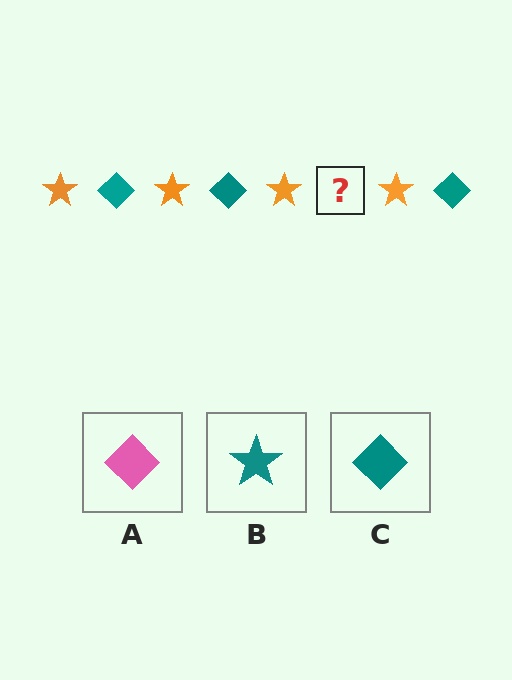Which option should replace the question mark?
Option C.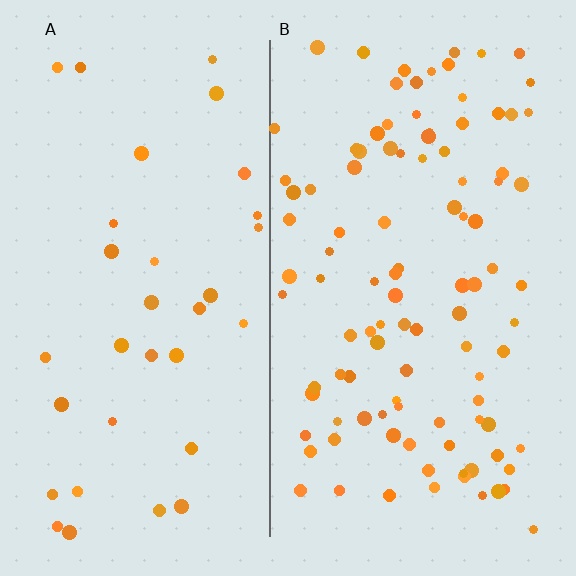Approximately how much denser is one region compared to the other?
Approximately 3.1× — region B over region A.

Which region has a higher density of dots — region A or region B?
B (the right).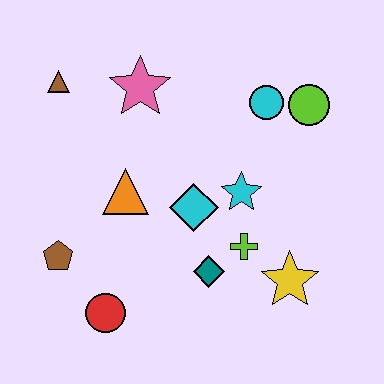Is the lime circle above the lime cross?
Yes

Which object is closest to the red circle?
The brown pentagon is closest to the red circle.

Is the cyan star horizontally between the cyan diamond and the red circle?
No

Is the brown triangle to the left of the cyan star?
Yes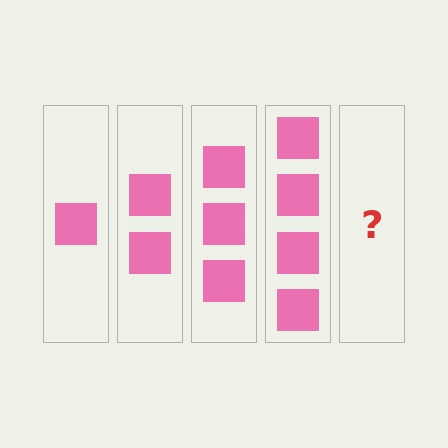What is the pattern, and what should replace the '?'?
The pattern is that each step adds one more square. The '?' should be 5 squares.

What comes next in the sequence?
The next element should be 5 squares.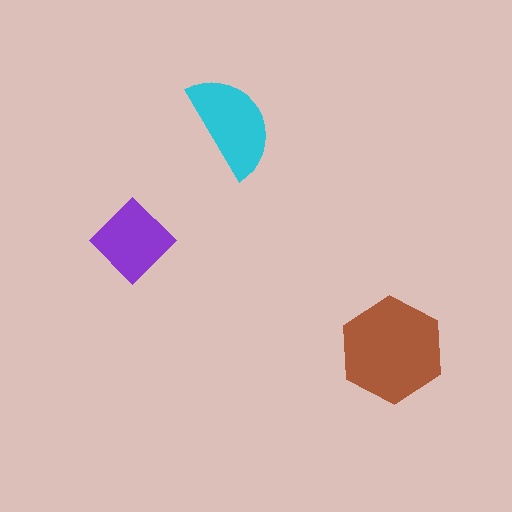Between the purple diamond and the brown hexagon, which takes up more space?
The brown hexagon.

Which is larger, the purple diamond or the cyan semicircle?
The cyan semicircle.